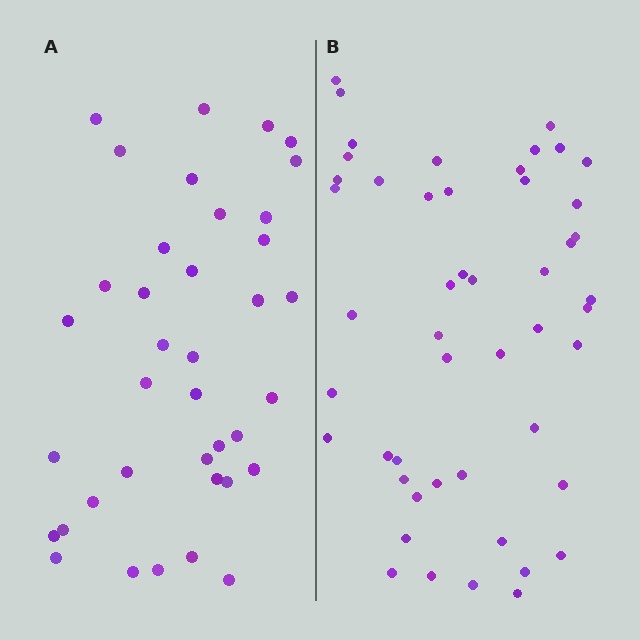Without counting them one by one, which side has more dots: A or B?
Region B (the right region) has more dots.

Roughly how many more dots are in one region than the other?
Region B has roughly 12 or so more dots than region A.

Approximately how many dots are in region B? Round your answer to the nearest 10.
About 50 dots. (The exact count is 49, which rounds to 50.)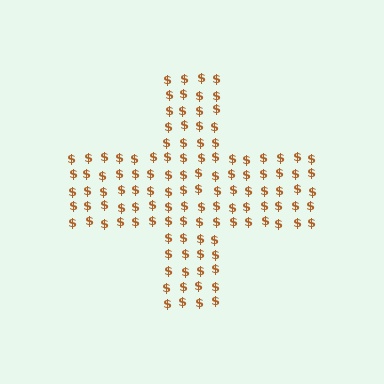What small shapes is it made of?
It is made of small dollar signs.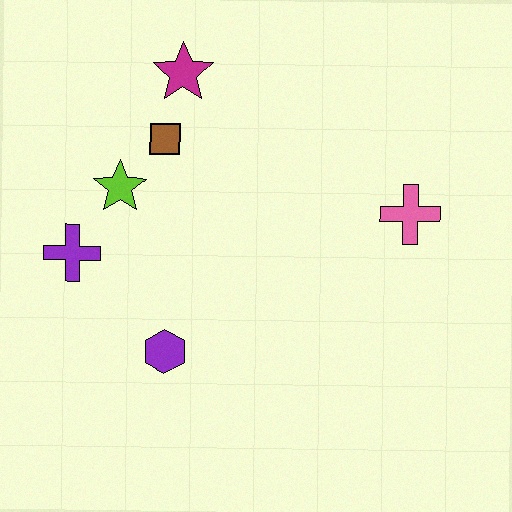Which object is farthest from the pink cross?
The purple cross is farthest from the pink cross.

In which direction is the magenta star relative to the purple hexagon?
The magenta star is above the purple hexagon.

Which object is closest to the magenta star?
The brown square is closest to the magenta star.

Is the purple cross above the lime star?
No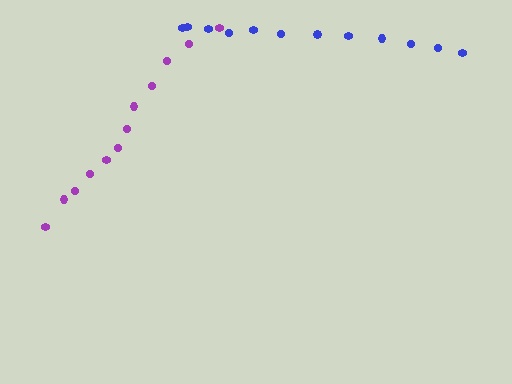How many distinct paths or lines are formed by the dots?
There are 2 distinct paths.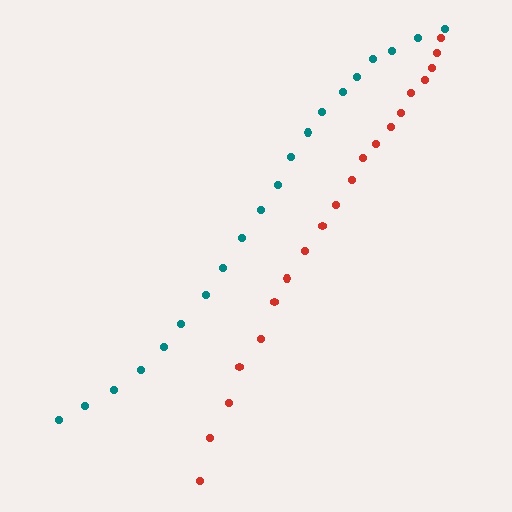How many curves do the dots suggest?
There are 2 distinct paths.